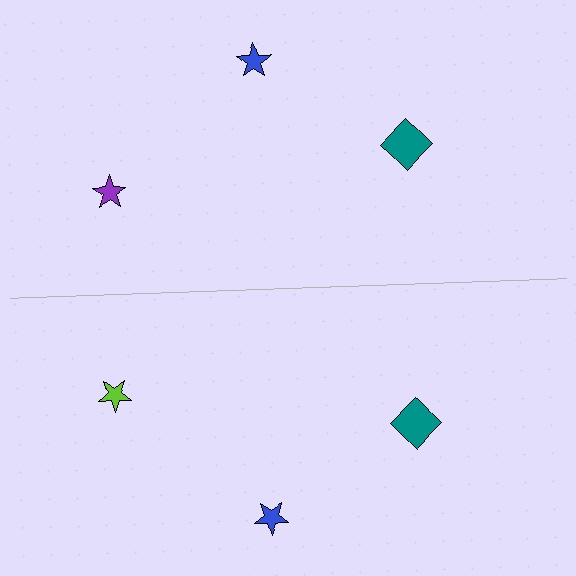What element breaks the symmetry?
The lime star on the bottom side breaks the symmetry — its mirror counterpart is purple.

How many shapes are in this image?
There are 6 shapes in this image.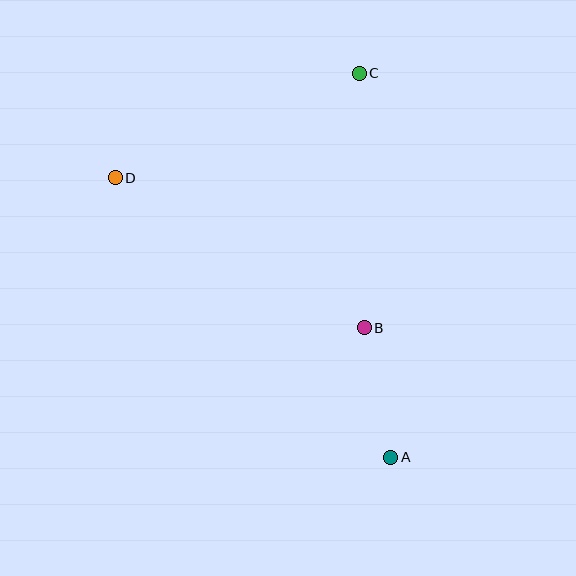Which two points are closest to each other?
Points A and B are closest to each other.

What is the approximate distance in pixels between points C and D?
The distance between C and D is approximately 266 pixels.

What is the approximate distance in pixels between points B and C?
The distance between B and C is approximately 254 pixels.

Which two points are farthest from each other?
Points A and D are farthest from each other.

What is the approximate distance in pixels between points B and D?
The distance between B and D is approximately 291 pixels.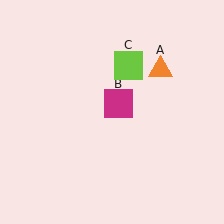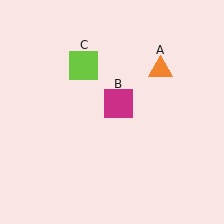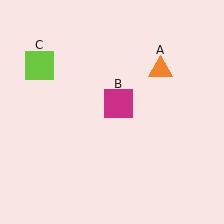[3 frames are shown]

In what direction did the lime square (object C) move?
The lime square (object C) moved left.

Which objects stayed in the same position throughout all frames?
Orange triangle (object A) and magenta square (object B) remained stationary.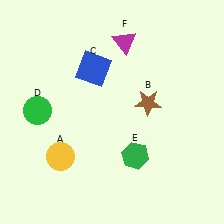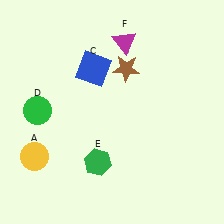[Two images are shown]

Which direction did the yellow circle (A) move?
The yellow circle (A) moved left.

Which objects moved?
The objects that moved are: the yellow circle (A), the brown star (B), the green hexagon (E).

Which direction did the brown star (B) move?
The brown star (B) moved up.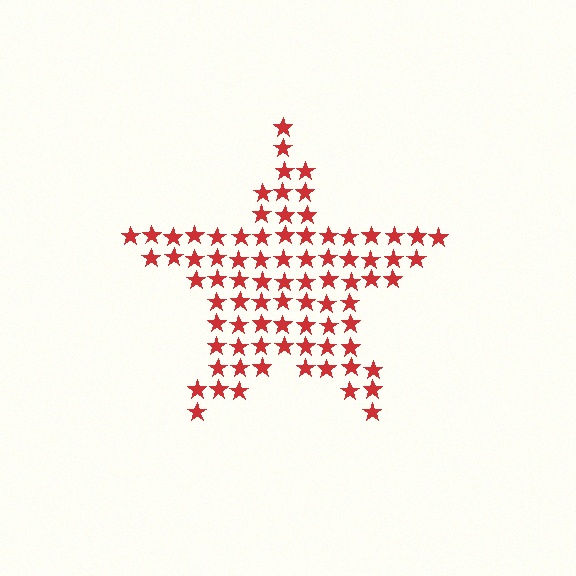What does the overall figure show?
The overall figure shows a star.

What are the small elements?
The small elements are stars.